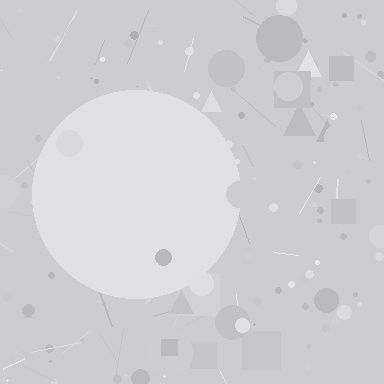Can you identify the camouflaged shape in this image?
The camouflaged shape is a circle.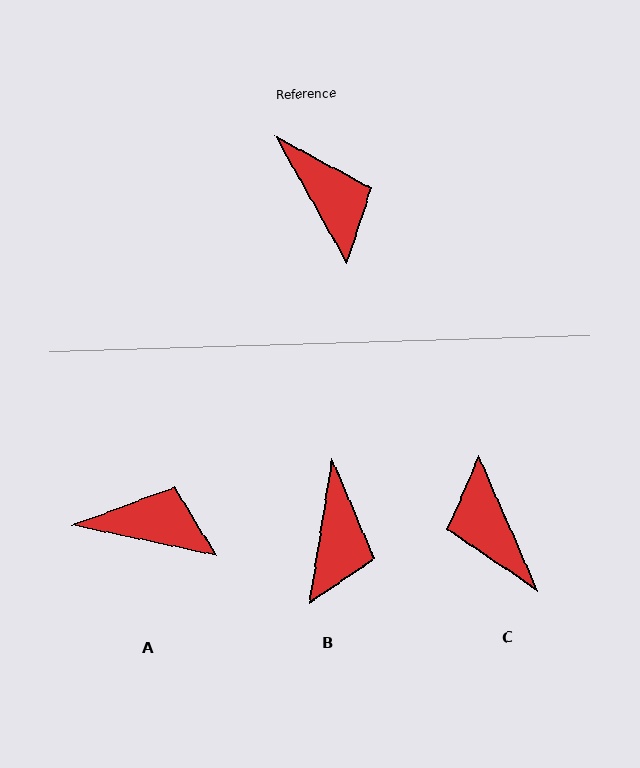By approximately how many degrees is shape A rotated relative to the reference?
Approximately 49 degrees counter-clockwise.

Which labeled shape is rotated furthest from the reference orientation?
C, about 174 degrees away.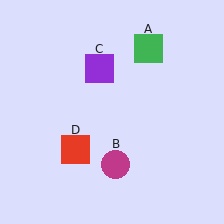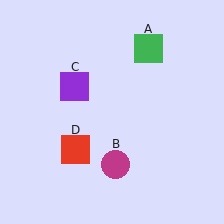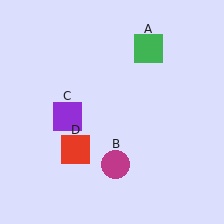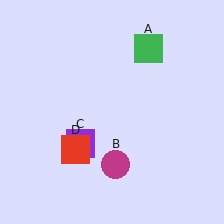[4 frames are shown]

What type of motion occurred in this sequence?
The purple square (object C) rotated counterclockwise around the center of the scene.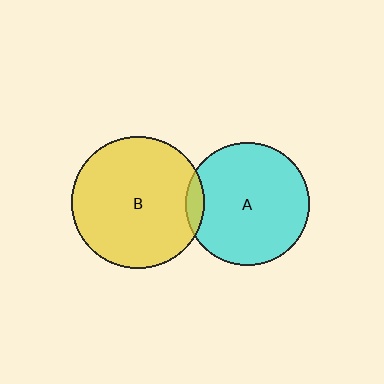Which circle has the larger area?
Circle B (yellow).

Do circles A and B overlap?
Yes.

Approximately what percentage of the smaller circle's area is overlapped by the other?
Approximately 5%.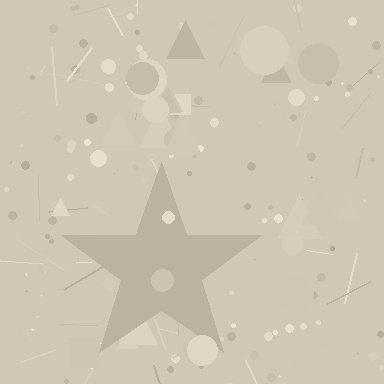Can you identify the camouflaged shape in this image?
The camouflaged shape is a star.